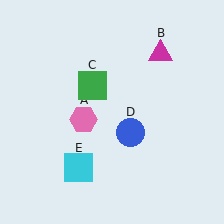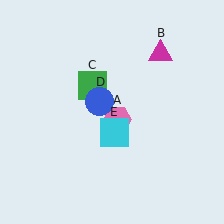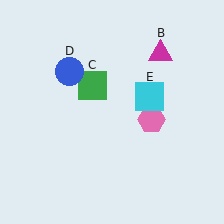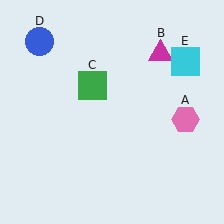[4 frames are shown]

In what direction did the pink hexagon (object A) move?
The pink hexagon (object A) moved right.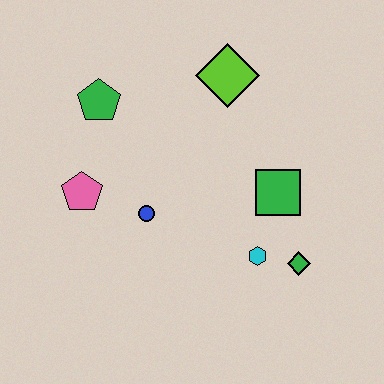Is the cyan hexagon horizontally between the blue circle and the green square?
Yes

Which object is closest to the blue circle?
The pink pentagon is closest to the blue circle.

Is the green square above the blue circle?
Yes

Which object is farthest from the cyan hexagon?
The green pentagon is farthest from the cyan hexagon.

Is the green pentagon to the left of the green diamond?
Yes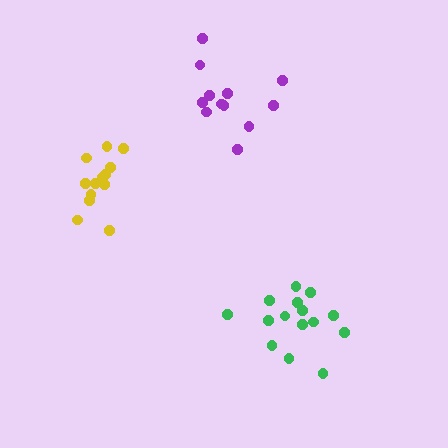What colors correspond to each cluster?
The clusters are colored: green, yellow, purple.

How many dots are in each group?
Group 1: 15 dots, Group 2: 13 dots, Group 3: 12 dots (40 total).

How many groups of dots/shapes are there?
There are 3 groups.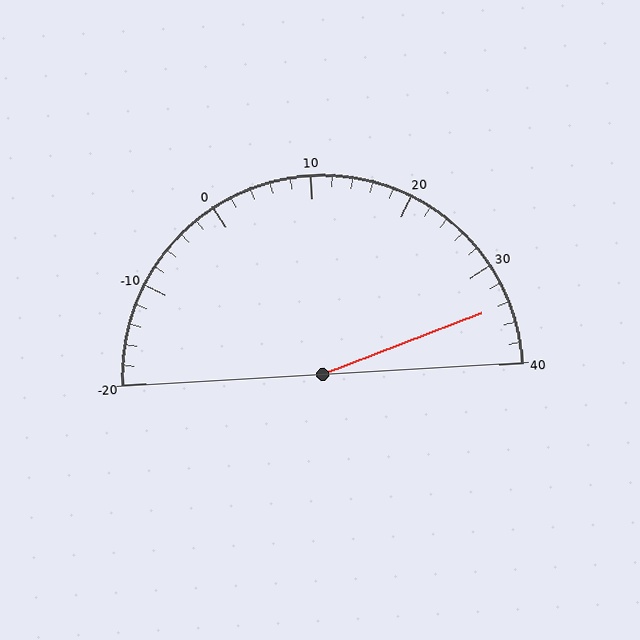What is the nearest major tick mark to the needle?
The nearest major tick mark is 30.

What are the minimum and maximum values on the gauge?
The gauge ranges from -20 to 40.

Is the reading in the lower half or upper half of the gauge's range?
The reading is in the upper half of the range (-20 to 40).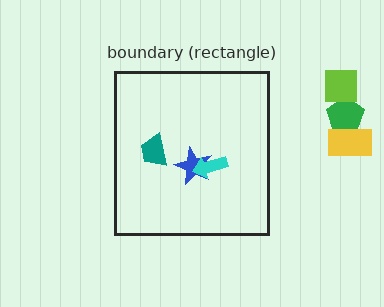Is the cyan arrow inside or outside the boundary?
Inside.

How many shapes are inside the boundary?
3 inside, 3 outside.